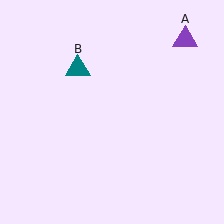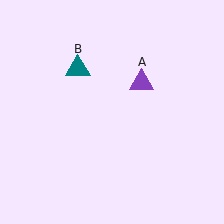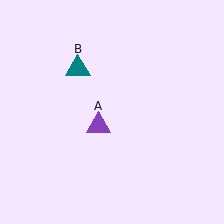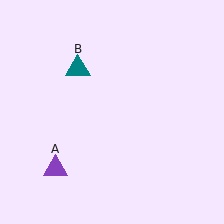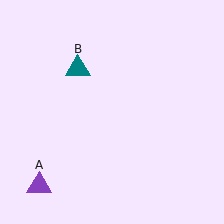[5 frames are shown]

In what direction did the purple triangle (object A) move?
The purple triangle (object A) moved down and to the left.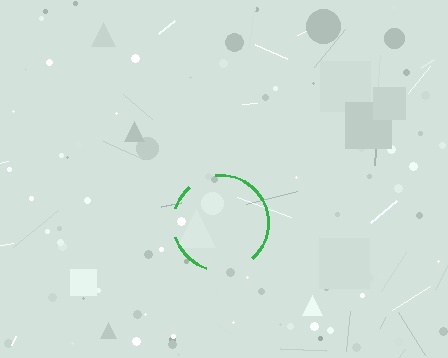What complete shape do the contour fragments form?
The contour fragments form a circle.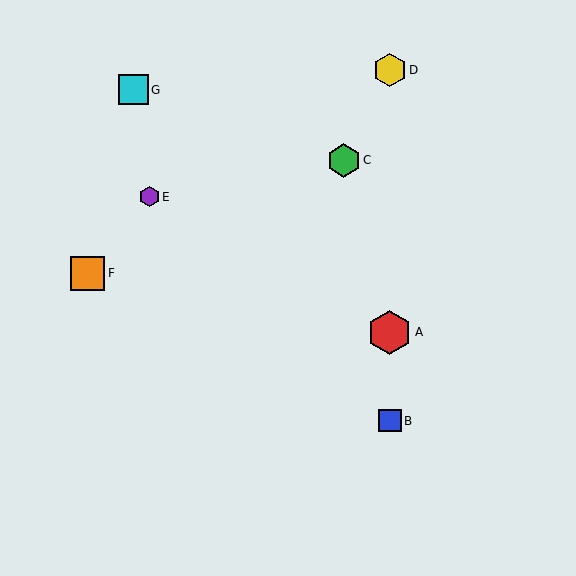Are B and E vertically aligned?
No, B is at x≈390 and E is at x≈149.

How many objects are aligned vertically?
3 objects (A, B, D) are aligned vertically.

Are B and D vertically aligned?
Yes, both are at x≈390.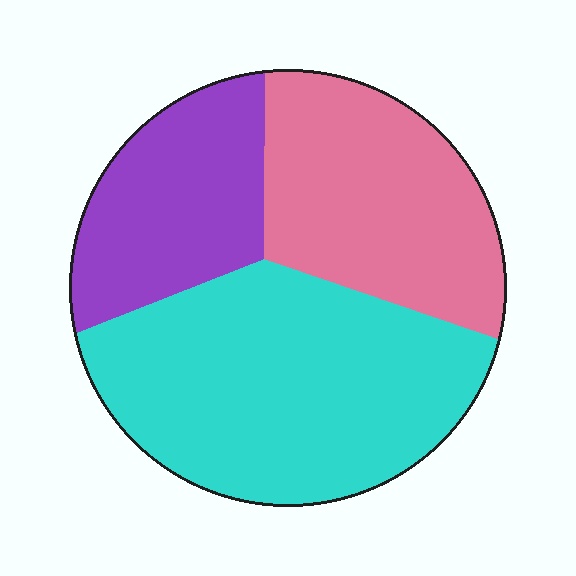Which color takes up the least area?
Purple, at roughly 25%.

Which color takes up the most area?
Cyan, at roughly 45%.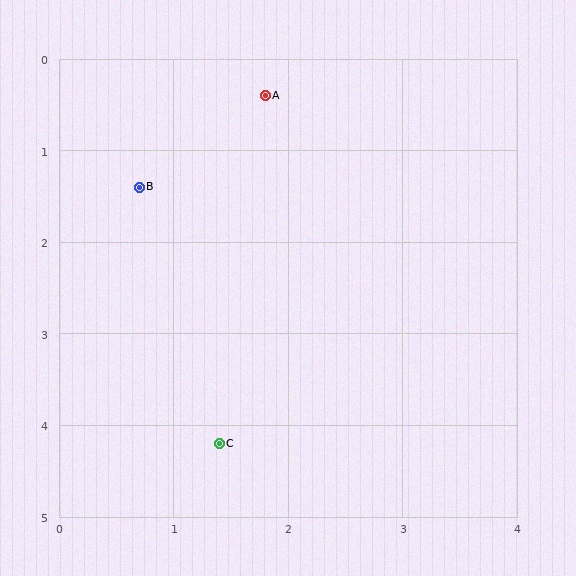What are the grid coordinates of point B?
Point B is at approximately (0.7, 1.4).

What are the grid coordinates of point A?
Point A is at approximately (1.8, 0.4).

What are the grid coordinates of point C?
Point C is at approximately (1.4, 4.2).